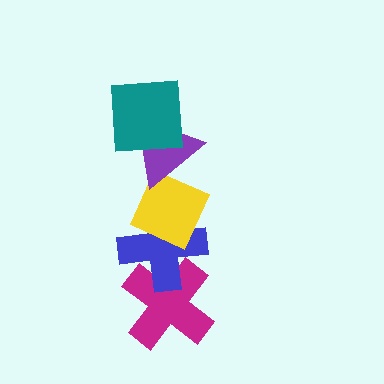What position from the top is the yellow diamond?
The yellow diamond is 3rd from the top.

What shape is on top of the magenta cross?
The blue cross is on top of the magenta cross.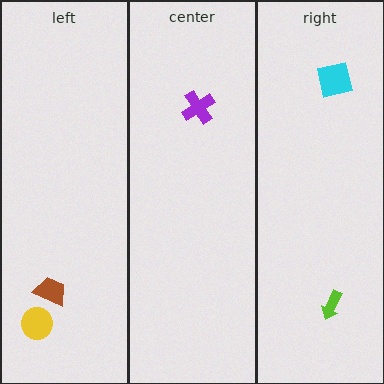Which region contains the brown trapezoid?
The left region.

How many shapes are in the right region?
2.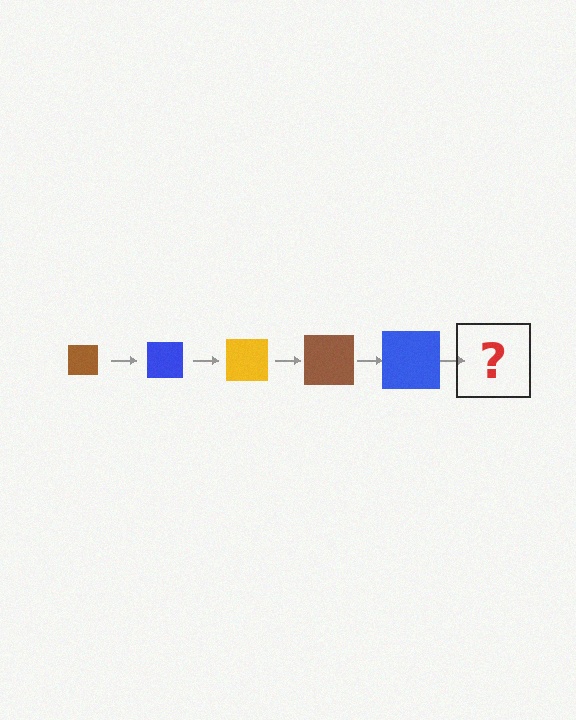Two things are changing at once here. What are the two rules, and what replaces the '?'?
The two rules are that the square grows larger each step and the color cycles through brown, blue, and yellow. The '?' should be a yellow square, larger than the previous one.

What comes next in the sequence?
The next element should be a yellow square, larger than the previous one.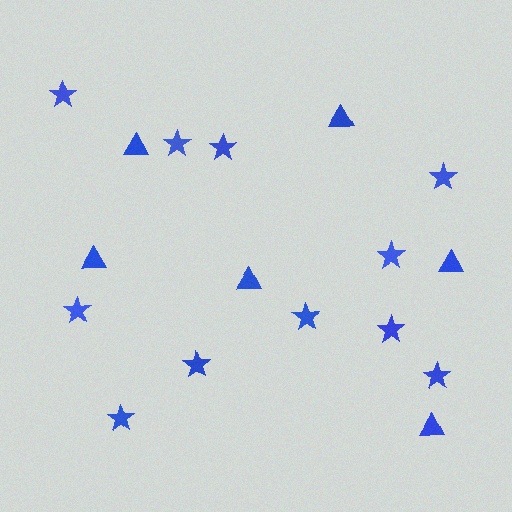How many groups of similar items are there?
There are 2 groups: one group of triangles (6) and one group of stars (11).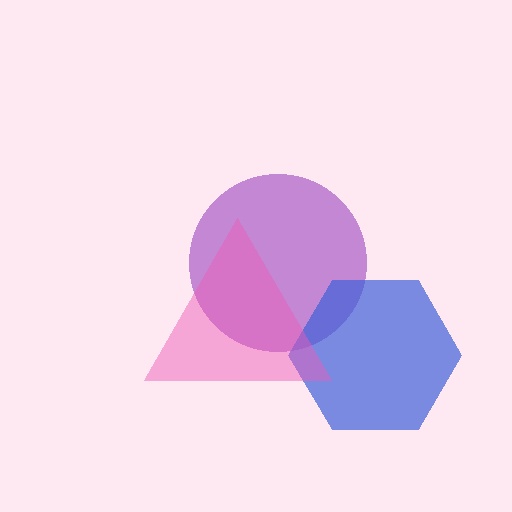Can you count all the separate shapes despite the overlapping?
Yes, there are 3 separate shapes.